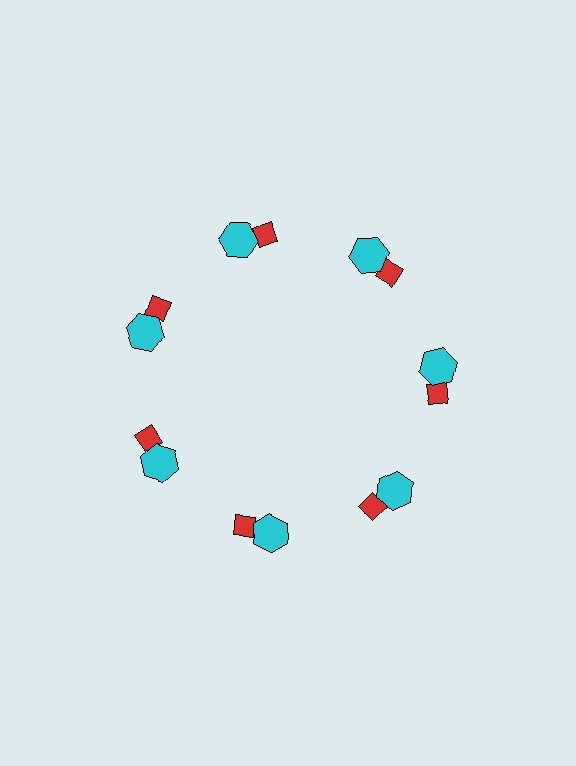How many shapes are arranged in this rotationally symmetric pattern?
There are 14 shapes, arranged in 7 groups of 2.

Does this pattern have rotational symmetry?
Yes, this pattern has 7-fold rotational symmetry. It looks the same after rotating 51 degrees around the center.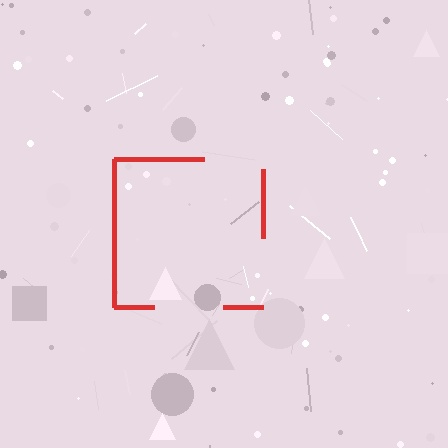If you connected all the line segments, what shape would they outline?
They would outline a square.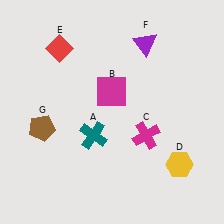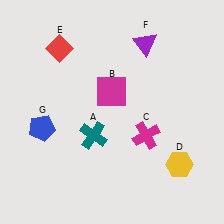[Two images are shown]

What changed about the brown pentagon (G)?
In Image 1, G is brown. In Image 2, it changed to blue.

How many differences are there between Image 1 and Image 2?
There is 1 difference between the two images.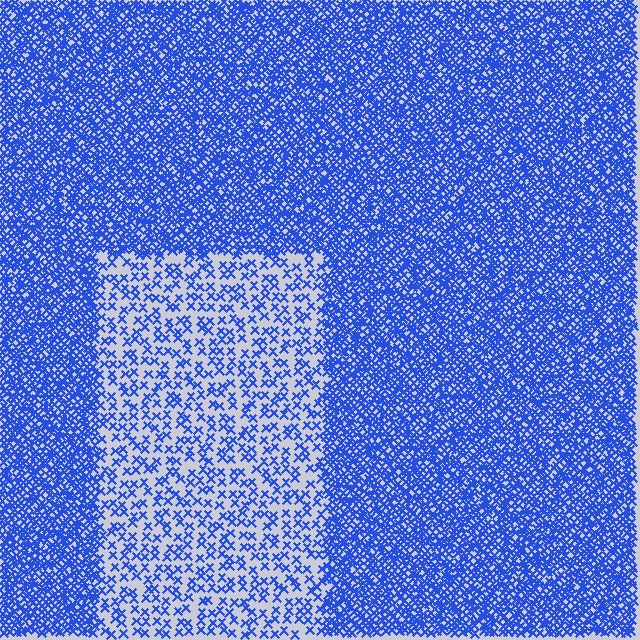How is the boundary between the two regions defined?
The boundary is defined by a change in element density (approximately 2.8x ratio). All elements are the same color, size, and shape.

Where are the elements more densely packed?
The elements are more densely packed outside the rectangle boundary.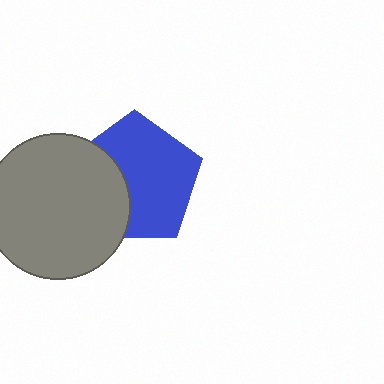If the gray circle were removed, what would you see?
You would see the complete blue pentagon.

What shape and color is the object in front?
The object in front is a gray circle.